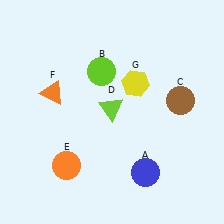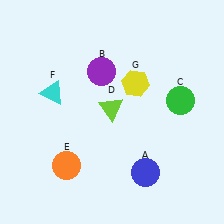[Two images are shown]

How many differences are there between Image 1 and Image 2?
There are 3 differences between the two images.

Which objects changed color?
B changed from lime to purple. C changed from brown to green. F changed from orange to cyan.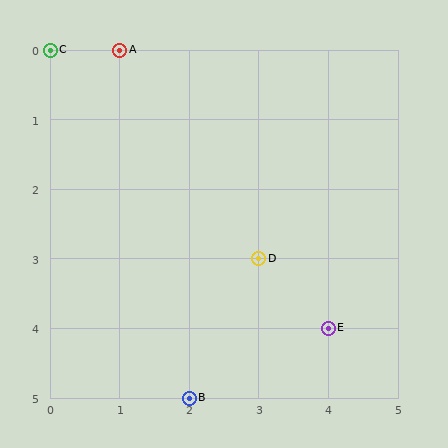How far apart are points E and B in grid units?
Points E and B are 2 columns and 1 row apart (about 2.2 grid units diagonally).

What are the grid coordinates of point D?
Point D is at grid coordinates (3, 3).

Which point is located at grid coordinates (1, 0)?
Point A is at (1, 0).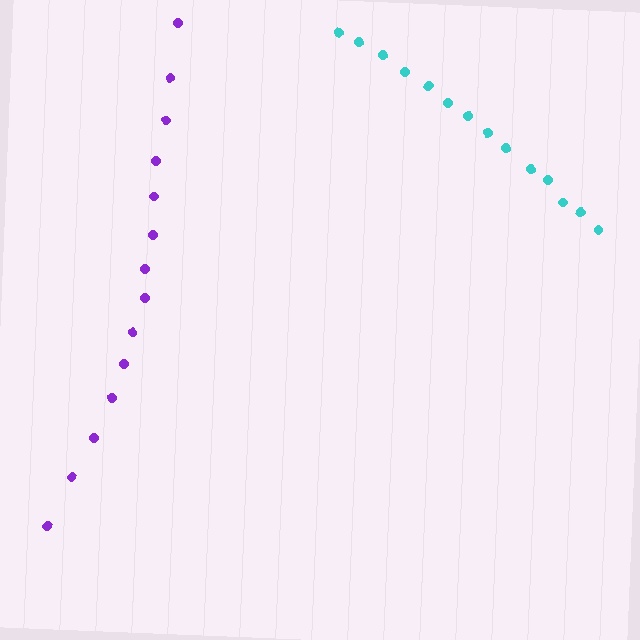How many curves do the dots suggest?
There are 2 distinct paths.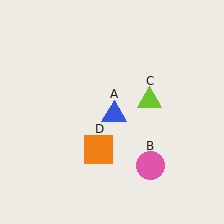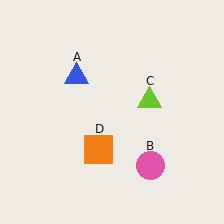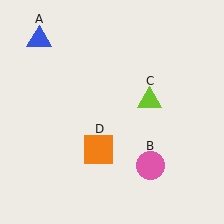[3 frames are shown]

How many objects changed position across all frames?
1 object changed position: blue triangle (object A).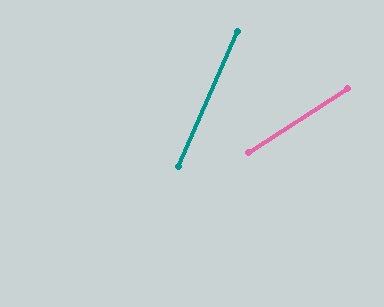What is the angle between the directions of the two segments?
Approximately 34 degrees.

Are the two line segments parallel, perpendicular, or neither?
Neither parallel nor perpendicular — they differ by about 34°.